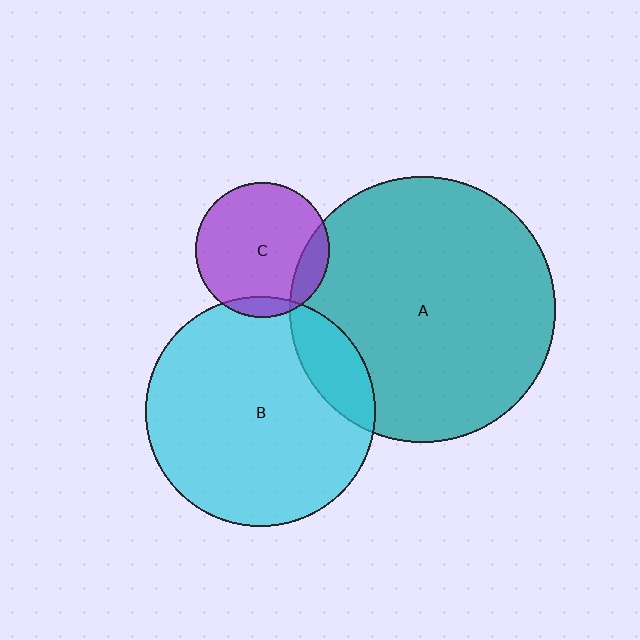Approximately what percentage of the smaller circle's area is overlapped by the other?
Approximately 10%.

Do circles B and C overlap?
Yes.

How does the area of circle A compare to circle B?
Approximately 1.3 times.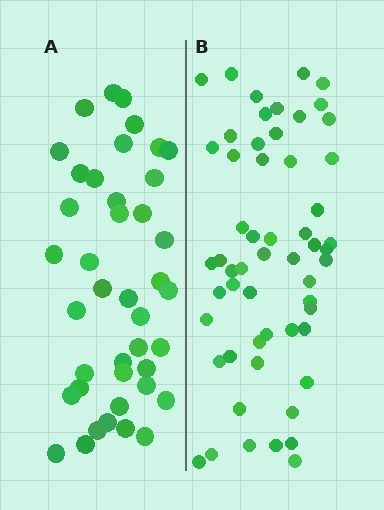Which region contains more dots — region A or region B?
Region B (the right region) has more dots.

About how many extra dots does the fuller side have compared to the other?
Region B has approximately 15 more dots than region A.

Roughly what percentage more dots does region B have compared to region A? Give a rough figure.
About 35% more.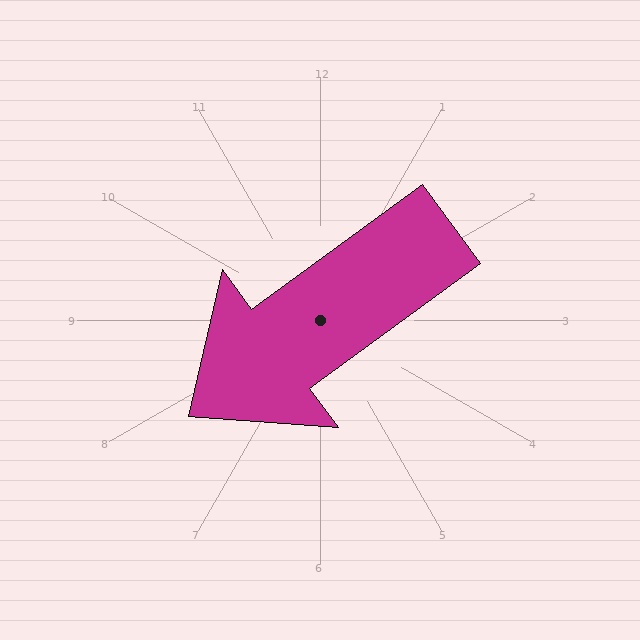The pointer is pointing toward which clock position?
Roughly 8 o'clock.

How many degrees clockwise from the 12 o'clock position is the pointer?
Approximately 234 degrees.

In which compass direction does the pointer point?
Southwest.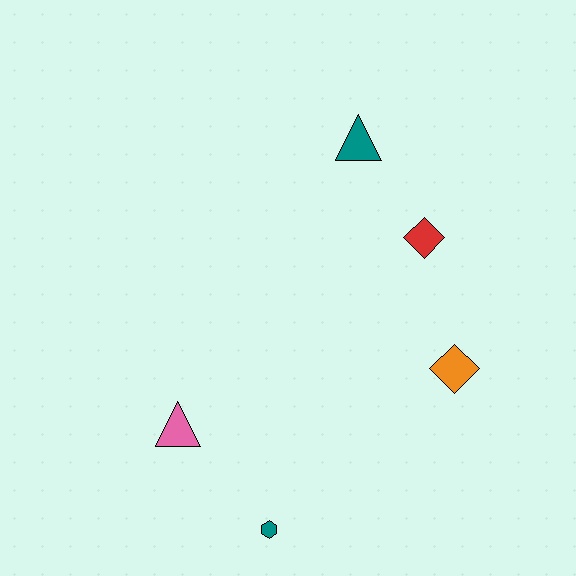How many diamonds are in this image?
There are 2 diamonds.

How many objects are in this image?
There are 5 objects.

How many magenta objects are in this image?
There are no magenta objects.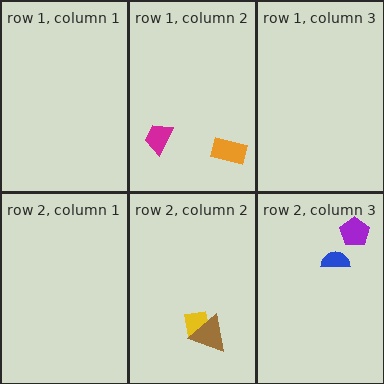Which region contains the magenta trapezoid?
The row 1, column 2 region.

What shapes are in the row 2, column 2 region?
The yellow square, the brown triangle.